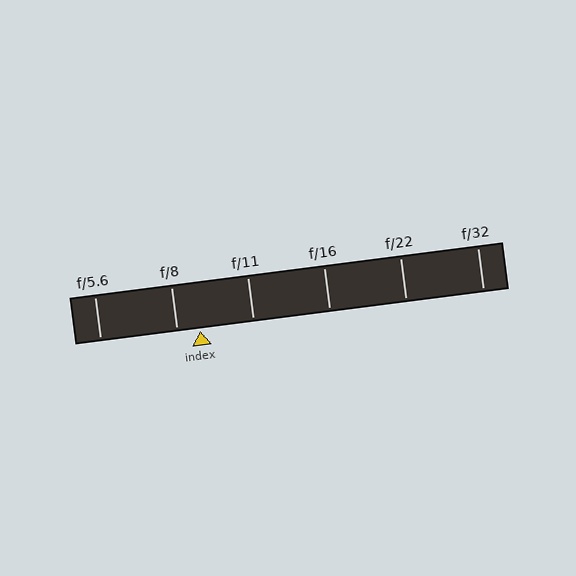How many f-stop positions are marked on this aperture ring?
There are 6 f-stop positions marked.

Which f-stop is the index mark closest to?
The index mark is closest to f/8.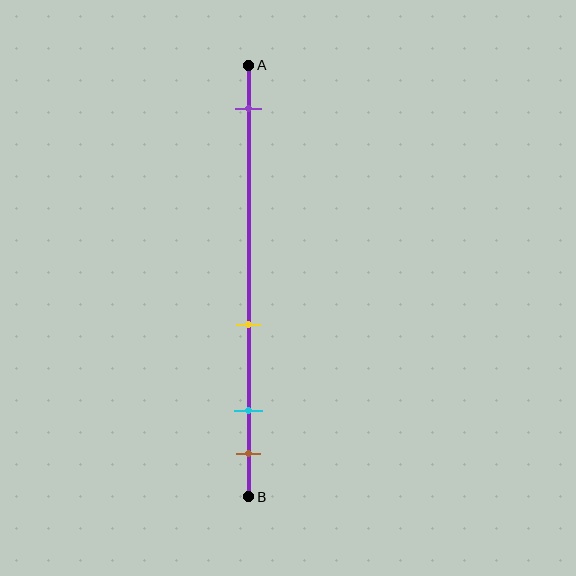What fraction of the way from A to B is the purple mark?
The purple mark is approximately 10% (0.1) of the way from A to B.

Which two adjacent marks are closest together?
The cyan and brown marks are the closest adjacent pair.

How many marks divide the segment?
There are 4 marks dividing the segment.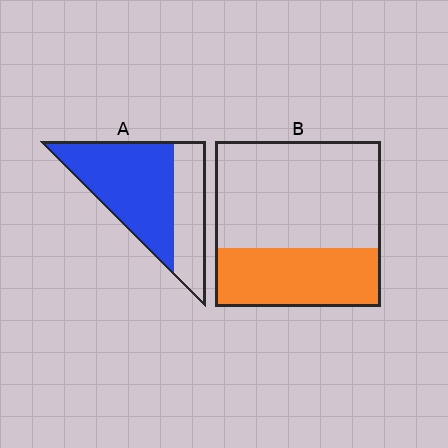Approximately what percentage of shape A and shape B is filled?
A is approximately 65% and B is approximately 35%.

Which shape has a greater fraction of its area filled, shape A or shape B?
Shape A.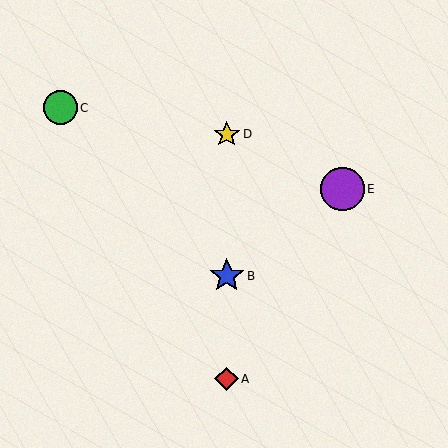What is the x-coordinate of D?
Object D is at x≈227.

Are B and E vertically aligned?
No, B is at x≈227 and E is at x≈342.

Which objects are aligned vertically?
Objects A, B, D are aligned vertically.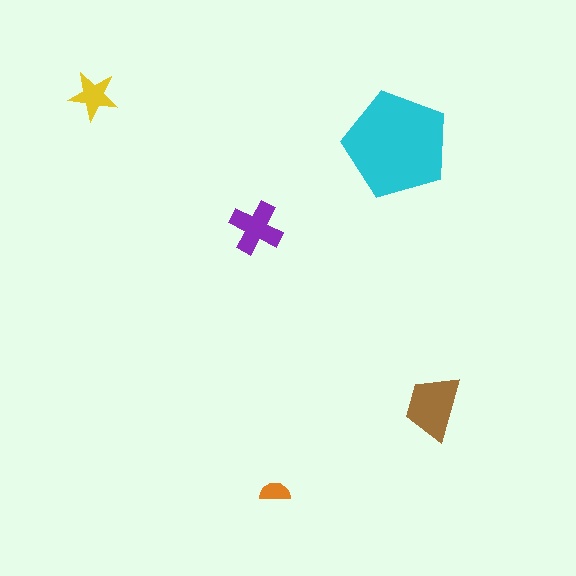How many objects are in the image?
There are 5 objects in the image.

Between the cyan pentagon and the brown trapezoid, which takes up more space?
The cyan pentagon.